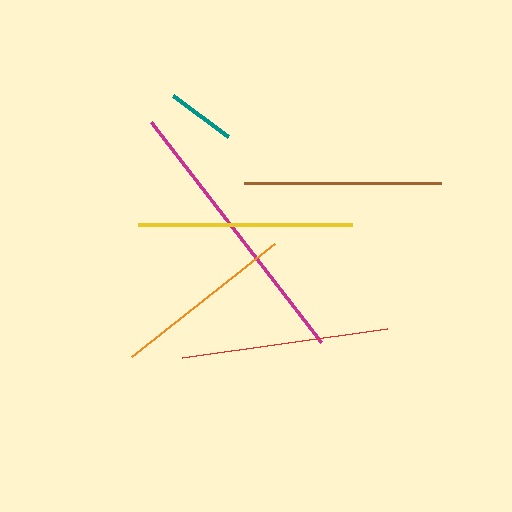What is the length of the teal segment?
The teal segment is approximately 69 pixels long.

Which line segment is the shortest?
The teal line is the shortest at approximately 69 pixels.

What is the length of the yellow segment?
The yellow segment is approximately 213 pixels long.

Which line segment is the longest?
The magenta line is the longest at approximately 278 pixels.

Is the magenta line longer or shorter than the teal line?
The magenta line is longer than the teal line.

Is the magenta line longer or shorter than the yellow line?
The magenta line is longer than the yellow line.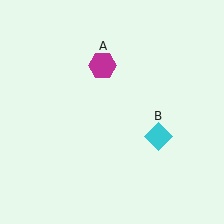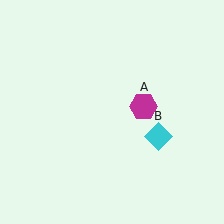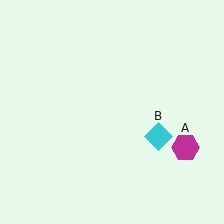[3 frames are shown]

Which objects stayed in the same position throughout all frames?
Cyan diamond (object B) remained stationary.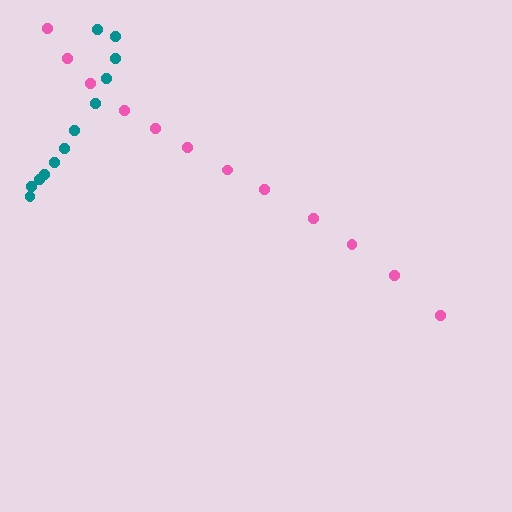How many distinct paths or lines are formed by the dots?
There are 2 distinct paths.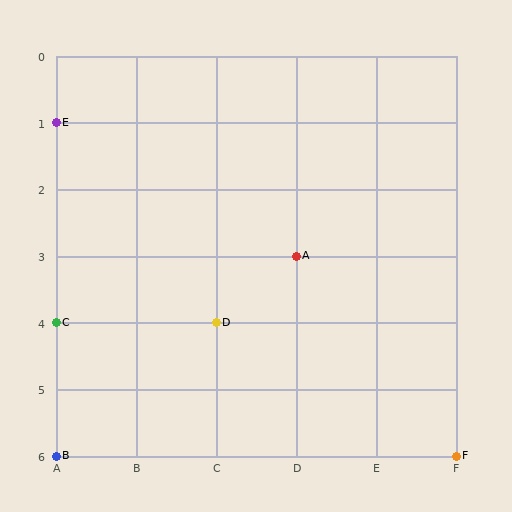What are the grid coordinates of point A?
Point A is at grid coordinates (D, 3).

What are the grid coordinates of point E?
Point E is at grid coordinates (A, 1).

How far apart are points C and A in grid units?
Points C and A are 3 columns and 1 row apart (about 3.2 grid units diagonally).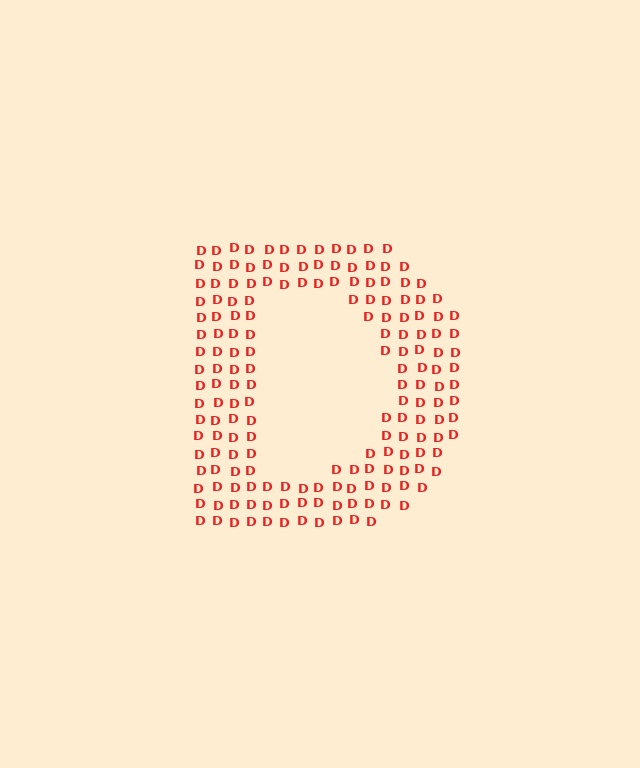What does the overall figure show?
The overall figure shows the letter D.